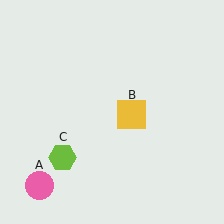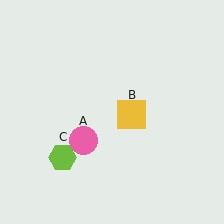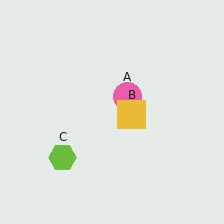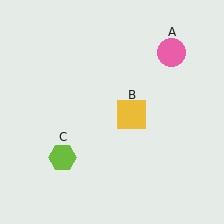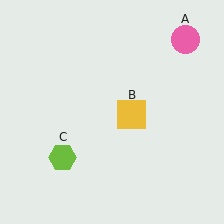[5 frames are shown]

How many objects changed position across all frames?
1 object changed position: pink circle (object A).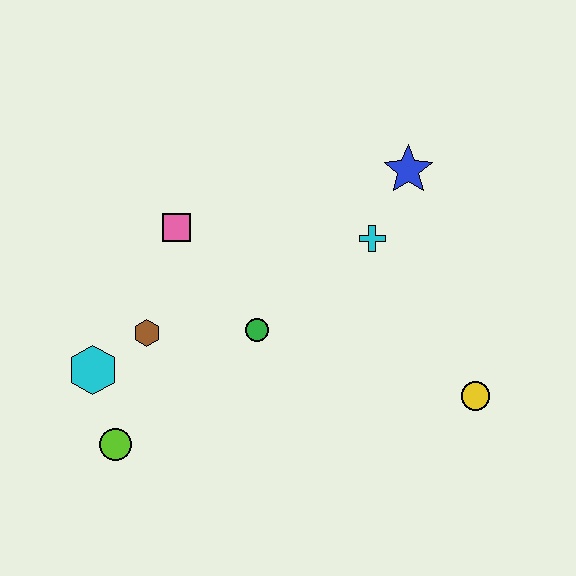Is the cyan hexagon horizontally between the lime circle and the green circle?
No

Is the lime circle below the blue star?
Yes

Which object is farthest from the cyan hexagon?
The yellow circle is farthest from the cyan hexagon.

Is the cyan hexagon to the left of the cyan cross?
Yes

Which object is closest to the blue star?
The cyan cross is closest to the blue star.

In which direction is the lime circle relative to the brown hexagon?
The lime circle is below the brown hexagon.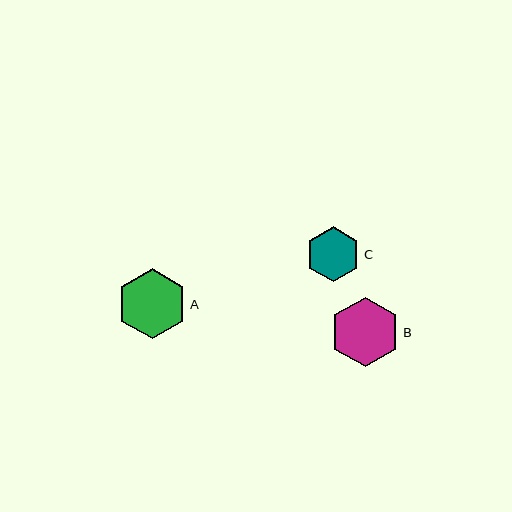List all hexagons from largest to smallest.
From largest to smallest: A, B, C.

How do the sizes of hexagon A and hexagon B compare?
Hexagon A and hexagon B are approximately the same size.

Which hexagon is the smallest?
Hexagon C is the smallest with a size of approximately 55 pixels.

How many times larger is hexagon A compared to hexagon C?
Hexagon A is approximately 1.3 times the size of hexagon C.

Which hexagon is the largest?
Hexagon A is the largest with a size of approximately 70 pixels.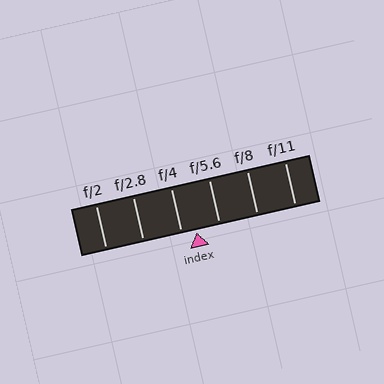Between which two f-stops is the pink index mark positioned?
The index mark is between f/4 and f/5.6.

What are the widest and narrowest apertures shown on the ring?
The widest aperture shown is f/2 and the narrowest is f/11.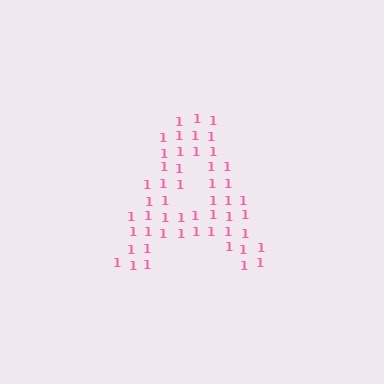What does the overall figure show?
The overall figure shows the letter A.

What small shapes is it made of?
It is made of small digit 1's.